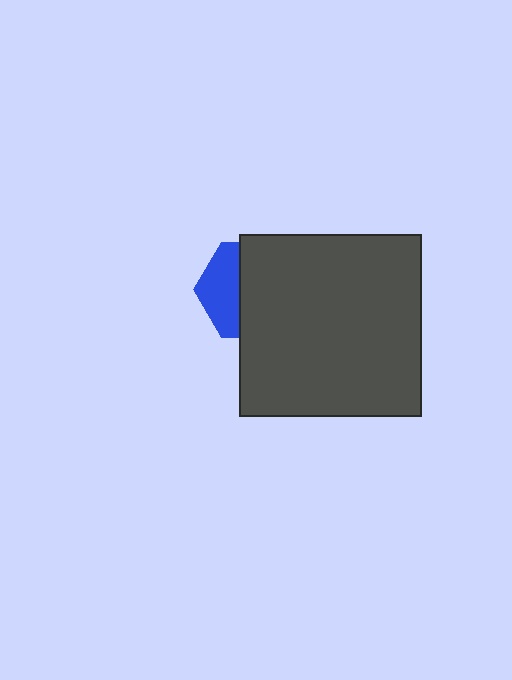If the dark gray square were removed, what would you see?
You would see the complete blue hexagon.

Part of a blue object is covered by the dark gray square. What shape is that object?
It is a hexagon.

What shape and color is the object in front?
The object in front is a dark gray square.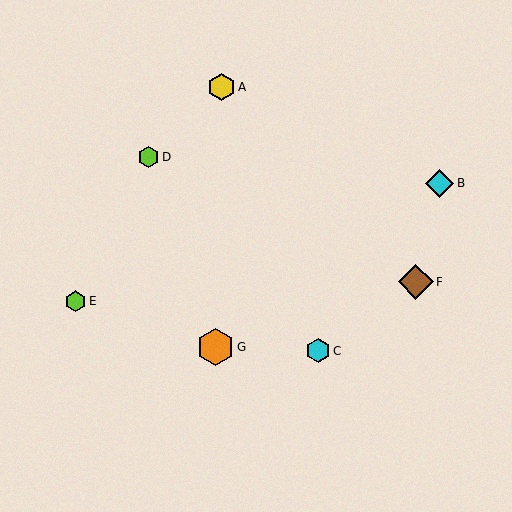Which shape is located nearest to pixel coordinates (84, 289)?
The lime hexagon (labeled E) at (75, 301) is nearest to that location.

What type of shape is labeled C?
Shape C is a cyan hexagon.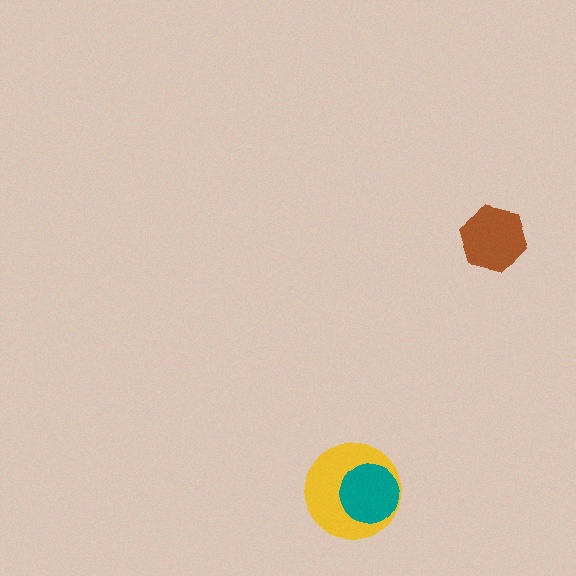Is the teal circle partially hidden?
No, no other shape covers it.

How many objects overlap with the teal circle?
1 object overlaps with the teal circle.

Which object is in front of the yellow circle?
The teal circle is in front of the yellow circle.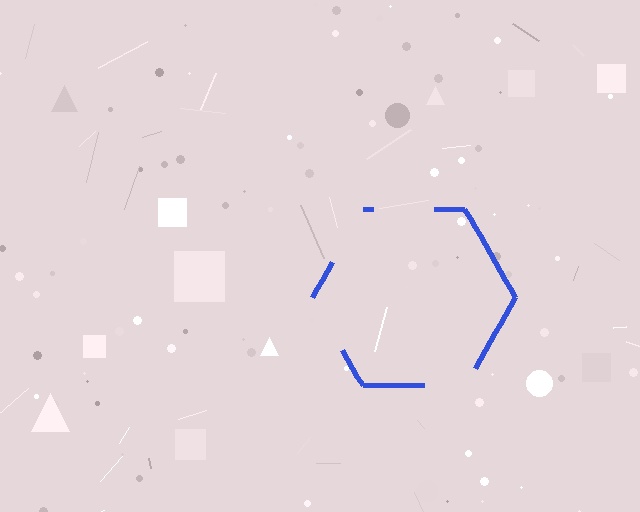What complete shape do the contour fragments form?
The contour fragments form a hexagon.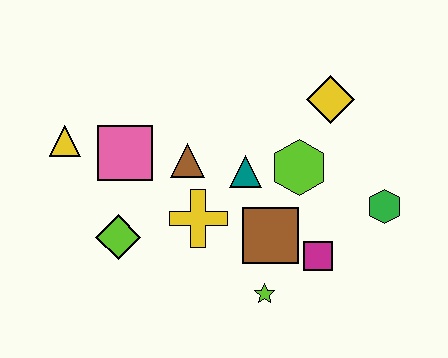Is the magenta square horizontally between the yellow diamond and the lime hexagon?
Yes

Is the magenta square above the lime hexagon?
No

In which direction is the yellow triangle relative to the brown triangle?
The yellow triangle is to the left of the brown triangle.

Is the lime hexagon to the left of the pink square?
No